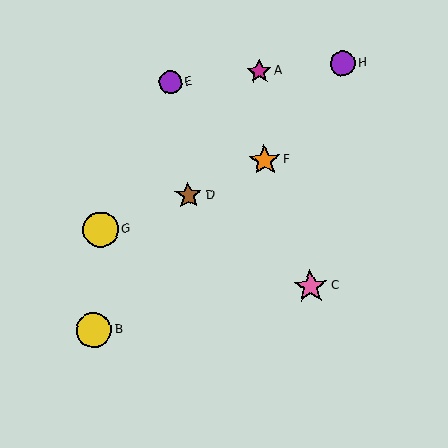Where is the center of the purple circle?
The center of the purple circle is at (343, 63).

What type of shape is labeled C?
Shape C is a pink star.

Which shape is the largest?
The yellow circle (labeled G) is the largest.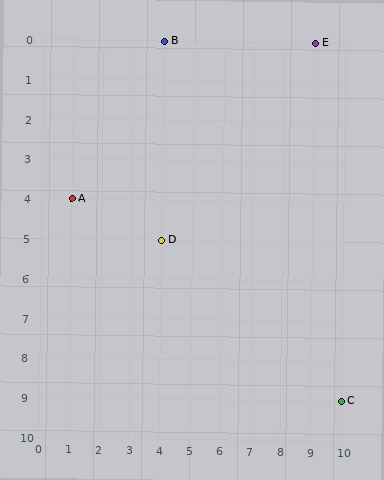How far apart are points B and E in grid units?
Points B and E are 5 columns apart.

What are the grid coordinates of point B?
Point B is at grid coordinates (4, 0).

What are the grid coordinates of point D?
Point D is at grid coordinates (4, 5).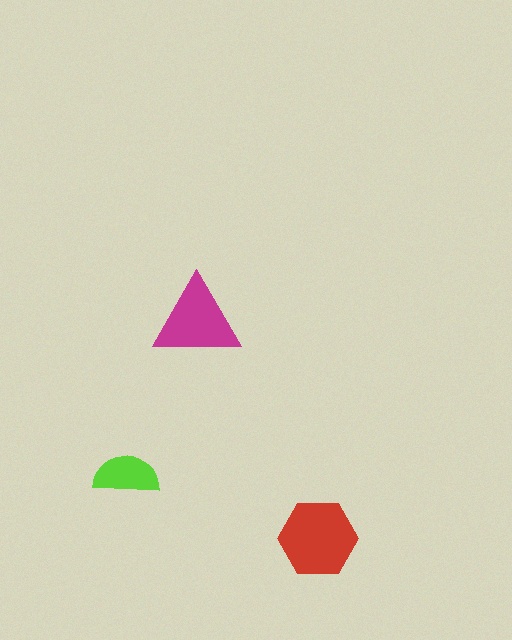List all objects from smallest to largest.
The lime semicircle, the magenta triangle, the red hexagon.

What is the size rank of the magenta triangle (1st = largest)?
2nd.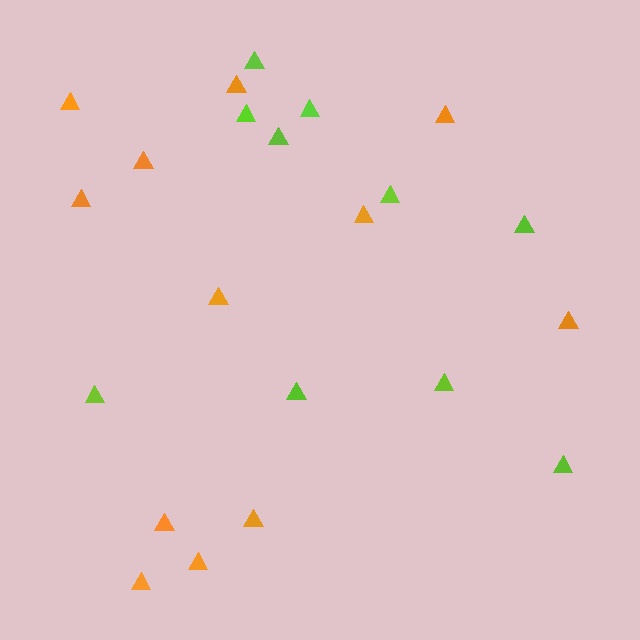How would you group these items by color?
There are 2 groups: one group of lime triangles (10) and one group of orange triangles (12).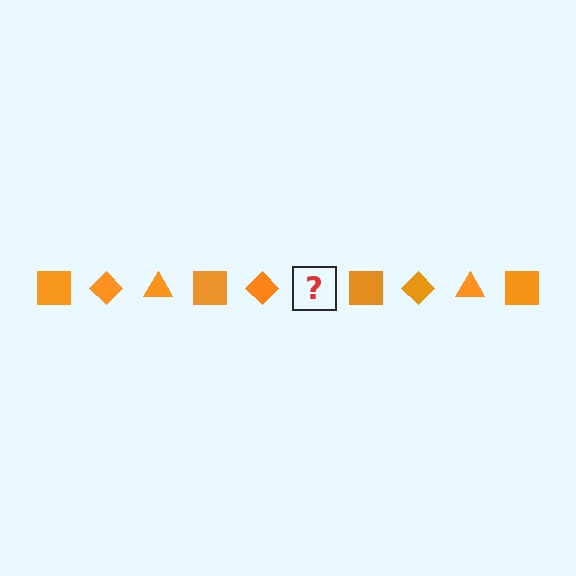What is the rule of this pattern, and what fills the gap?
The rule is that the pattern cycles through square, diamond, triangle shapes in orange. The gap should be filled with an orange triangle.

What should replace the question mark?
The question mark should be replaced with an orange triangle.